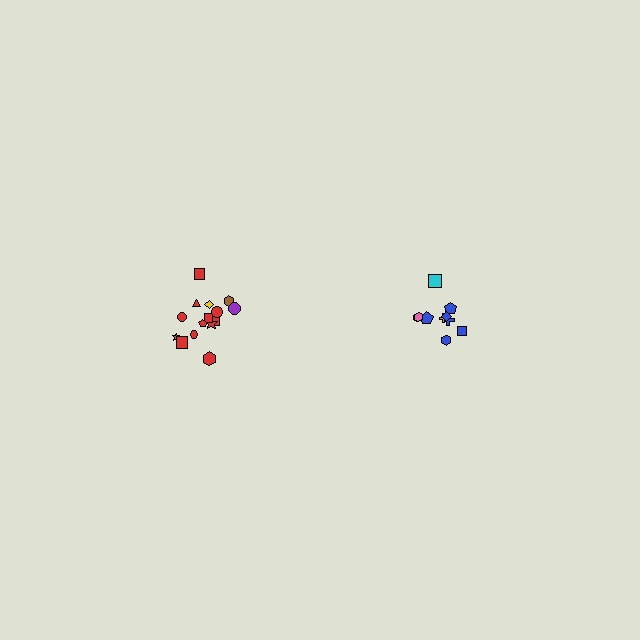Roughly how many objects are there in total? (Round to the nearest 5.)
Roughly 25 objects in total.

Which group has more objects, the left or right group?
The left group.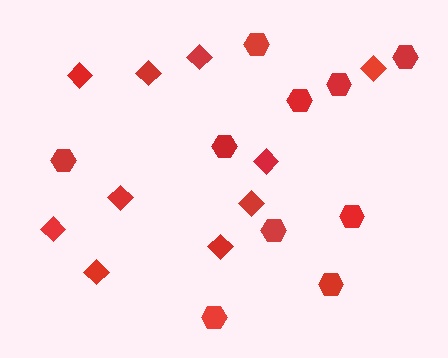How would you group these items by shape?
There are 2 groups: one group of diamonds (10) and one group of hexagons (10).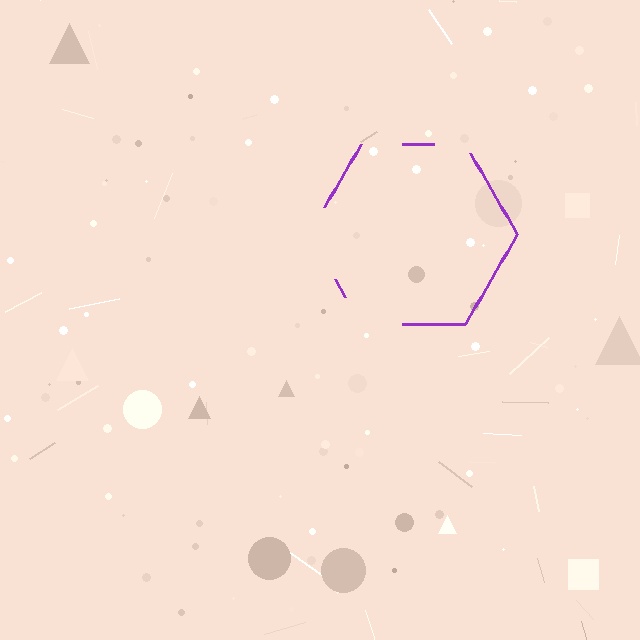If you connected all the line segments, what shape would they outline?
They would outline a hexagon.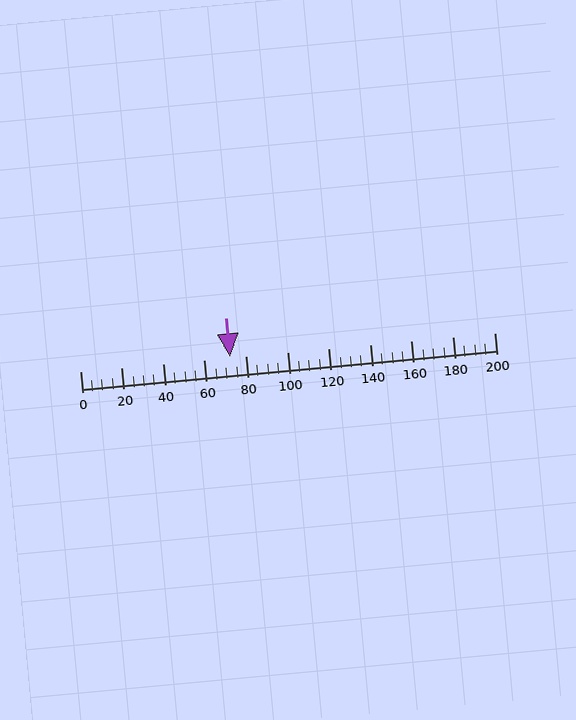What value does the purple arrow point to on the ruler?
The purple arrow points to approximately 72.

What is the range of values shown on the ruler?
The ruler shows values from 0 to 200.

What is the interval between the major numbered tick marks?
The major tick marks are spaced 20 units apart.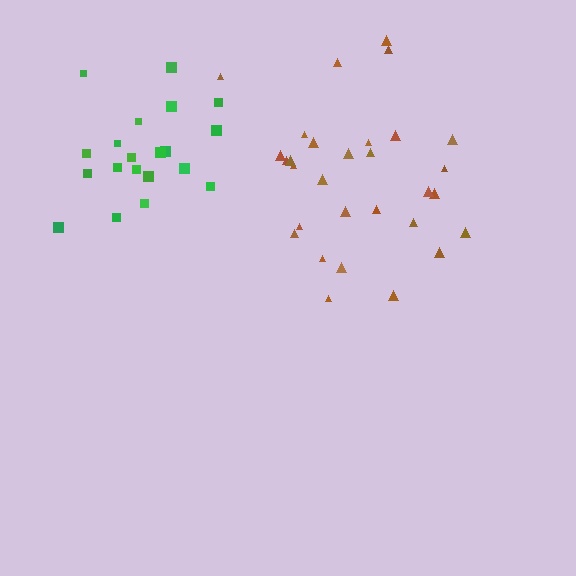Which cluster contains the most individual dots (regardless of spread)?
Brown (30).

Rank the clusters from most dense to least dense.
green, brown.